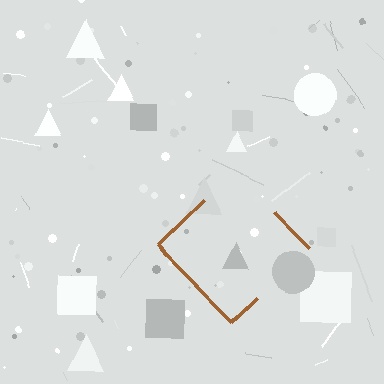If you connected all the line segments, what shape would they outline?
They would outline a diamond.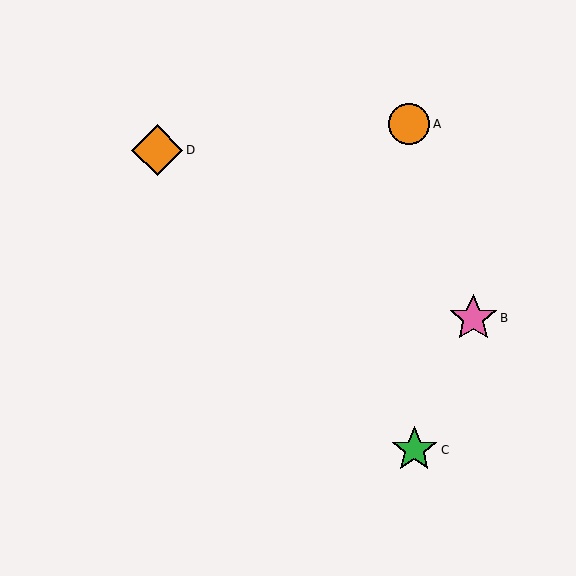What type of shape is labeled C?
Shape C is a green star.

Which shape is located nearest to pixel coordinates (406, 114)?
The orange circle (labeled A) at (409, 124) is nearest to that location.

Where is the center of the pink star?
The center of the pink star is at (473, 318).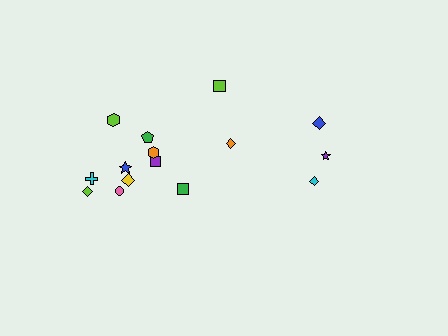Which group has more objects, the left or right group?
The left group.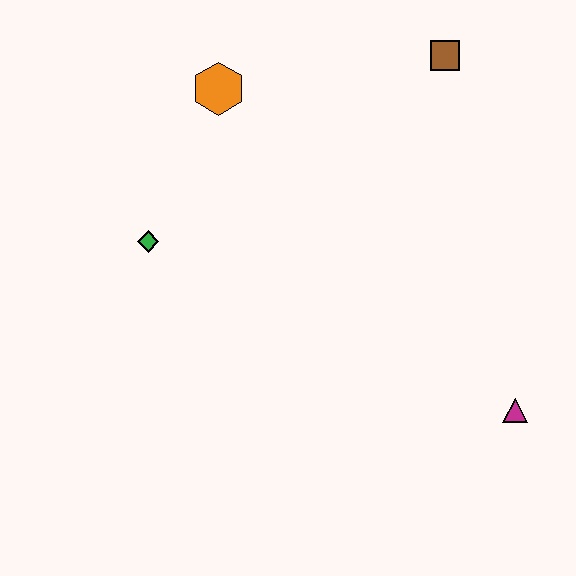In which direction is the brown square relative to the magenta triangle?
The brown square is above the magenta triangle.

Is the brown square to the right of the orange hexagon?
Yes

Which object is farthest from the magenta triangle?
The orange hexagon is farthest from the magenta triangle.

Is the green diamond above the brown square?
No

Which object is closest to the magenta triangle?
The brown square is closest to the magenta triangle.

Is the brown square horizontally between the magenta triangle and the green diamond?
Yes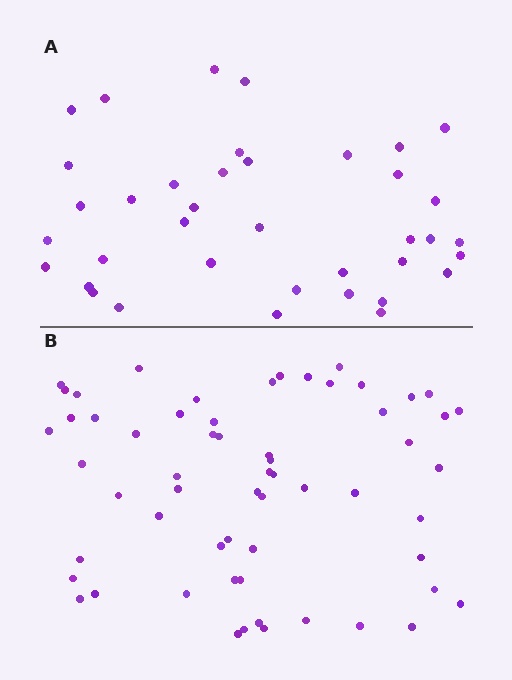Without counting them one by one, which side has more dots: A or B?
Region B (the bottom region) has more dots.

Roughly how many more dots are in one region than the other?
Region B has approximately 20 more dots than region A.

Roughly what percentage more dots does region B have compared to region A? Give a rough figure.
About 60% more.